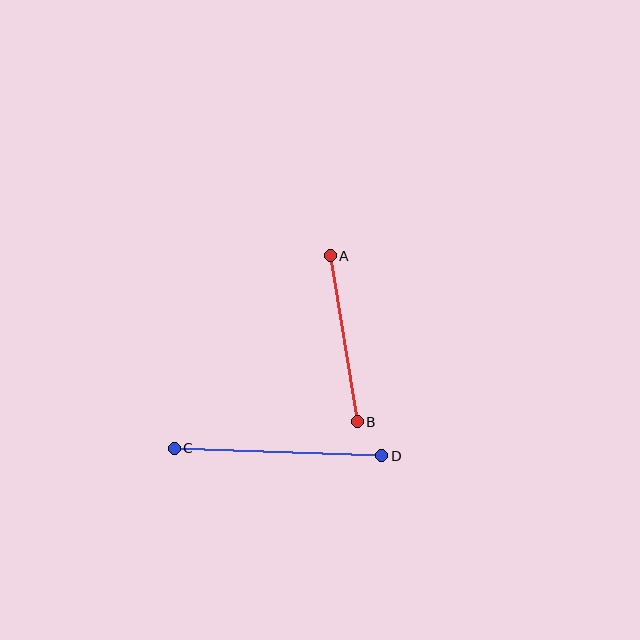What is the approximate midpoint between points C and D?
The midpoint is at approximately (278, 452) pixels.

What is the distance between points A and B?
The distance is approximately 168 pixels.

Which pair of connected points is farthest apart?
Points C and D are farthest apart.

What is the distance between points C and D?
The distance is approximately 208 pixels.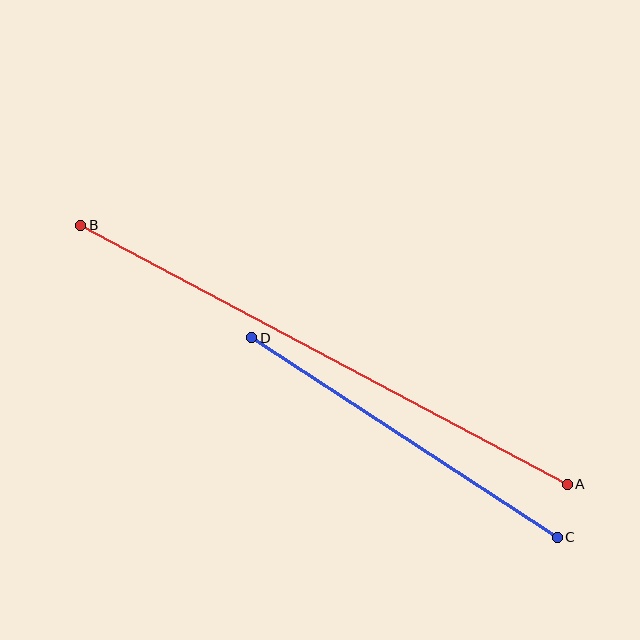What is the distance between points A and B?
The distance is approximately 551 pixels.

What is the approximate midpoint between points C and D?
The midpoint is at approximately (404, 438) pixels.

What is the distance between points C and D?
The distance is approximately 365 pixels.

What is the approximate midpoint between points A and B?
The midpoint is at approximately (324, 355) pixels.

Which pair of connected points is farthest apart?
Points A and B are farthest apart.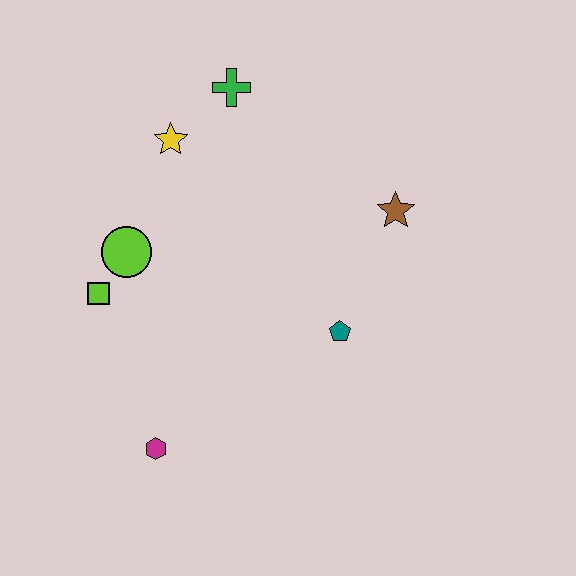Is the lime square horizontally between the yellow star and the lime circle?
No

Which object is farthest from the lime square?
The brown star is farthest from the lime square.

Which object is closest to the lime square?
The lime circle is closest to the lime square.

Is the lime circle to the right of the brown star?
No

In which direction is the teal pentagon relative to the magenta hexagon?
The teal pentagon is to the right of the magenta hexagon.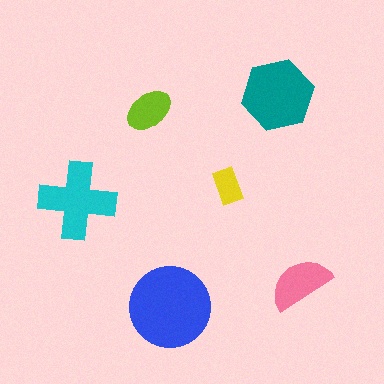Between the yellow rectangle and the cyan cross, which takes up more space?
The cyan cross.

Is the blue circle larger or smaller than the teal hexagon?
Larger.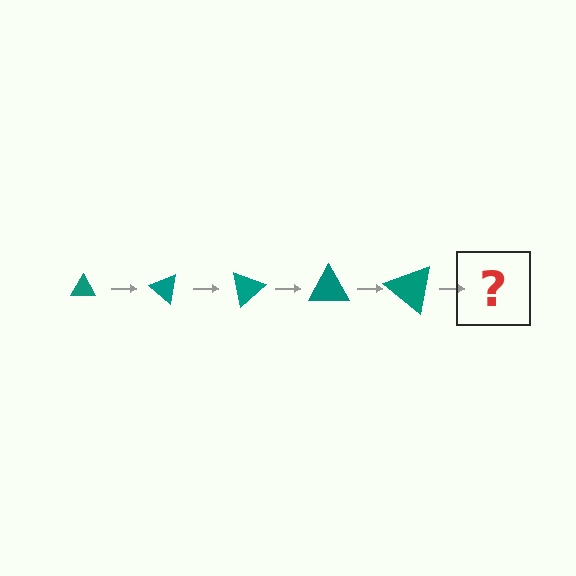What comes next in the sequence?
The next element should be a triangle, larger than the previous one and rotated 200 degrees from the start.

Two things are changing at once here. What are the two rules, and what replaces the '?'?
The two rules are that the triangle grows larger each step and it rotates 40 degrees each step. The '?' should be a triangle, larger than the previous one and rotated 200 degrees from the start.